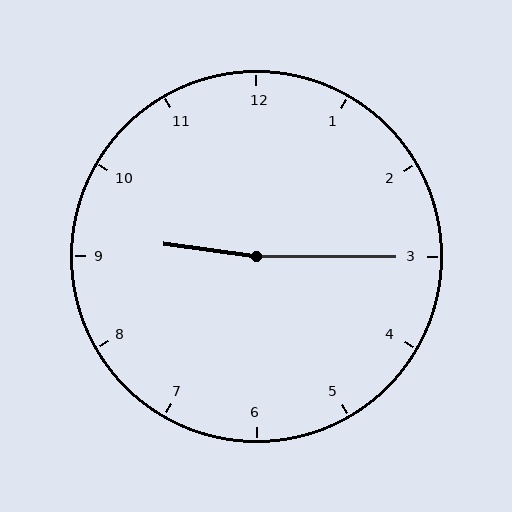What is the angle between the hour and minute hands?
Approximately 172 degrees.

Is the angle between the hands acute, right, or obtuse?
It is obtuse.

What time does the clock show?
9:15.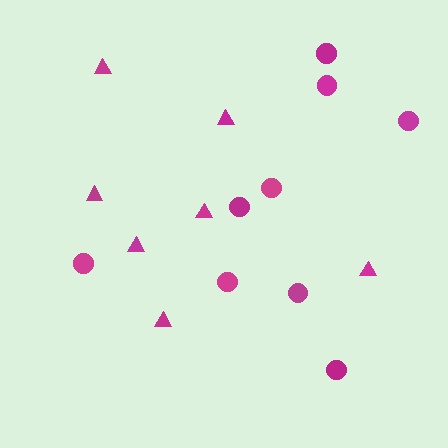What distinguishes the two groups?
There are 2 groups: one group of triangles (7) and one group of circles (9).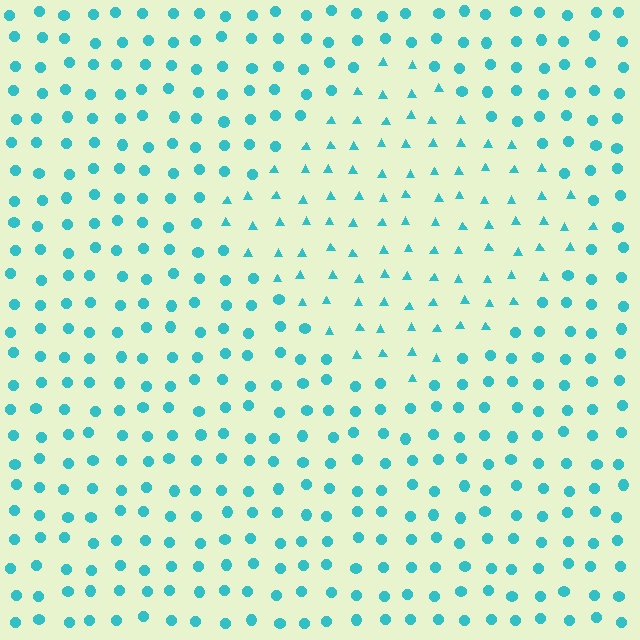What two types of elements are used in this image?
The image uses triangles inside the diamond region and circles outside it.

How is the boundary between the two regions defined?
The boundary is defined by a change in element shape: triangles inside vs. circles outside. All elements share the same color and spacing.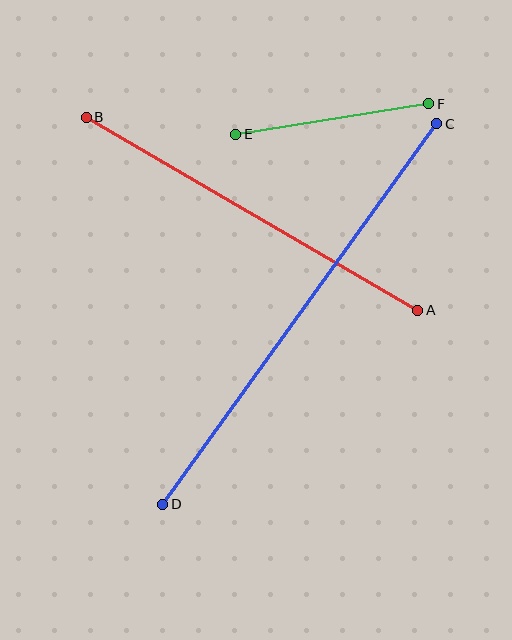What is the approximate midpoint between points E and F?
The midpoint is at approximately (332, 119) pixels.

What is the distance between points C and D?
The distance is approximately 469 pixels.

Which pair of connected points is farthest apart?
Points C and D are farthest apart.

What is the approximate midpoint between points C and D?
The midpoint is at approximately (300, 314) pixels.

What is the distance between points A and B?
The distance is approximately 384 pixels.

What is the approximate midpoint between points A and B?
The midpoint is at approximately (252, 214) pixels.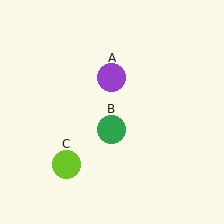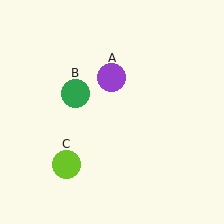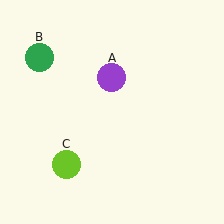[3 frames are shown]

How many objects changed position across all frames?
1 object changed position: green circle (object B).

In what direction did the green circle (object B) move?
The green circle (object B) moved up and to the left.